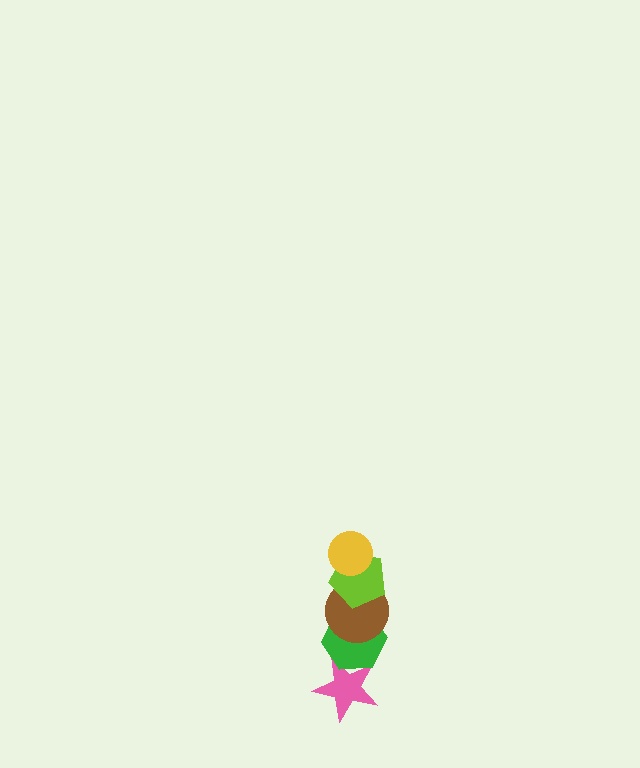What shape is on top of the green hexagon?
The brown circle is on top of the green hexagon.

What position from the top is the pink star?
The pink star is 5th from the top.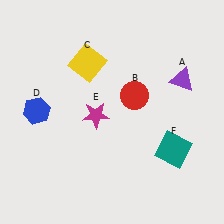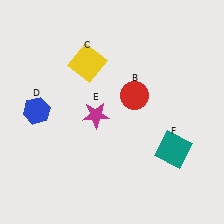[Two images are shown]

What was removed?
The purple triangle (A) was removed in Image 2.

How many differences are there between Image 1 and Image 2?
There is 1 difference between the two images.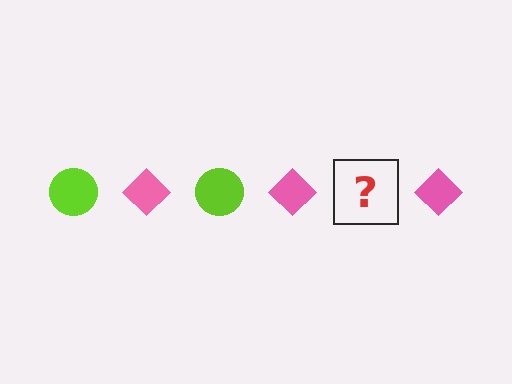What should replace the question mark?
The question mark should be replaced with a lime circle.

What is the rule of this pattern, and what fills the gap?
The rule is that the pattern alternates between lime circle and pink diamond. The gap should be filled with a lime circle.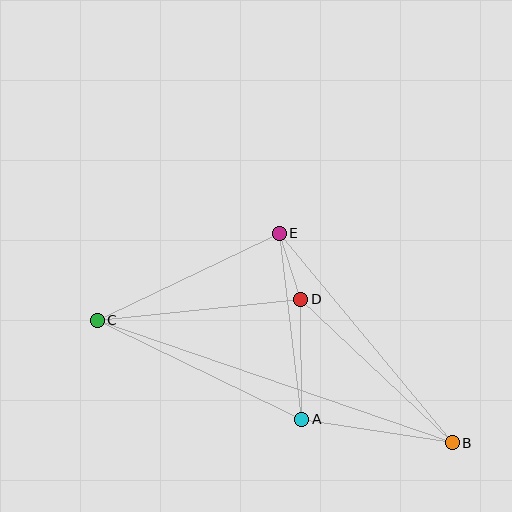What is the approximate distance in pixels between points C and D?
The distance between C and D is approximately 204 pixels.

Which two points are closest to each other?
Points D and E are closest to each other.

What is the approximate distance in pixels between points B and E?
The distance between B and E is approximately 272 pixels.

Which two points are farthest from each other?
Points B and C are farthest from each other.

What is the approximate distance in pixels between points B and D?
The distance between B and D is approximately 209 pixels.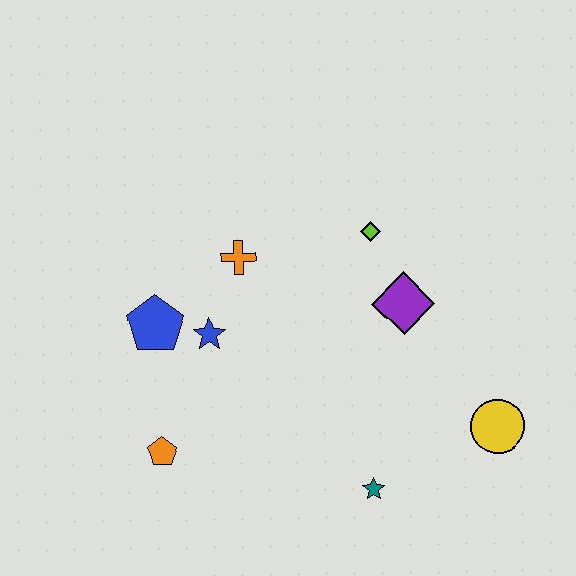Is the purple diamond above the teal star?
Yes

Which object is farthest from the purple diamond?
The orange pentagon is farthest from the purple diamond.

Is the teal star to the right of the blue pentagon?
Yes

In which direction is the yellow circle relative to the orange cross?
The yellow circle is to the right of the orange cross.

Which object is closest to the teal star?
The yellow circle is closest to the teal star.